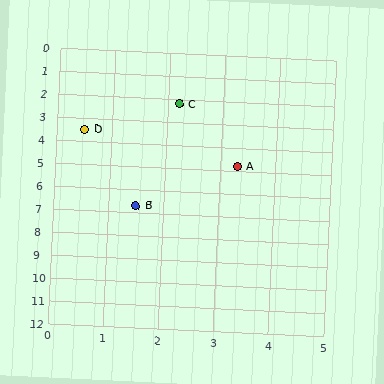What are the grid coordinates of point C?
Point C is at approximately (2.2, 2.2).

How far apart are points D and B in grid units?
Points D and B are about 3.4 grid units apart.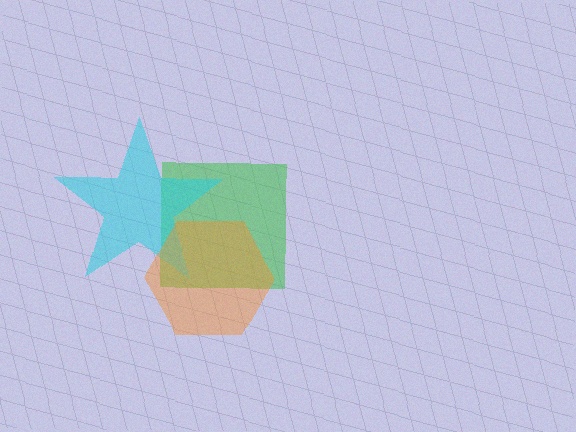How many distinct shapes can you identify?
There are 3 distinct shapes: a green square, a cyan star, an orange hexagon.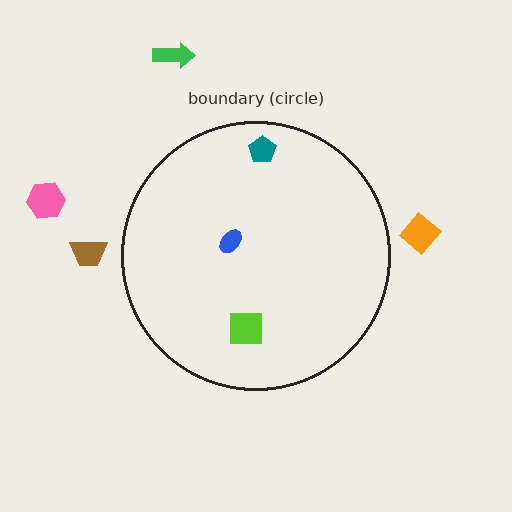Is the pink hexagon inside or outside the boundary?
Outside.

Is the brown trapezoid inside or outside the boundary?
Outside.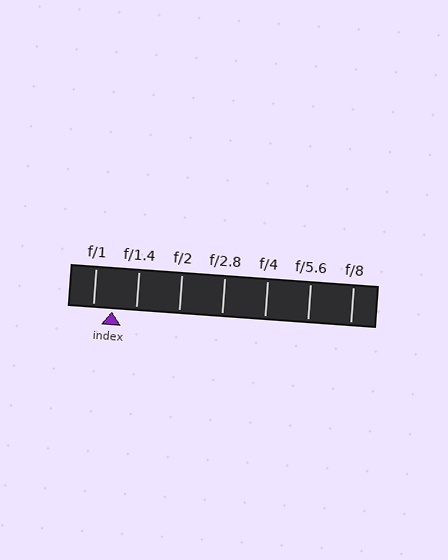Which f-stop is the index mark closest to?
The index mark is closest to f/1.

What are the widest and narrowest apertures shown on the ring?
The widest aperture shown is f/1 and the narrowest is f/8.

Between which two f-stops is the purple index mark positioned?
The index mark is between f/1 and f/1.4.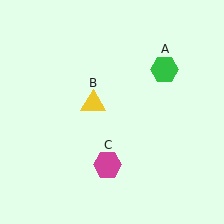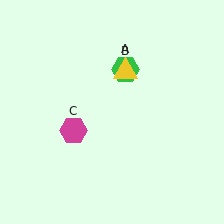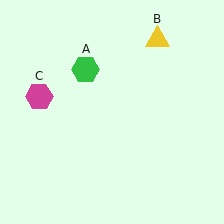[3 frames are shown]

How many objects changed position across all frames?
3 objects changed position: green hexagon (object A), yellow triangle (object B), magenta hexagon (object C).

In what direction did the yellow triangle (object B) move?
The yellow triangle (object B) moved up and to the right.